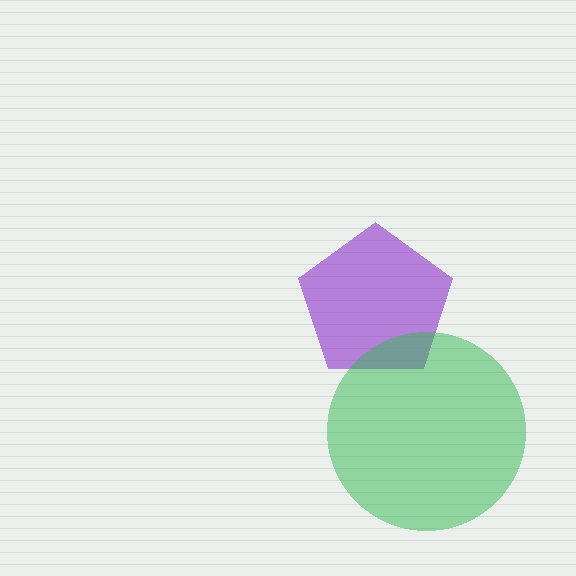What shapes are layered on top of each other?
The layered shapes are: a purple pentagon, a green circle.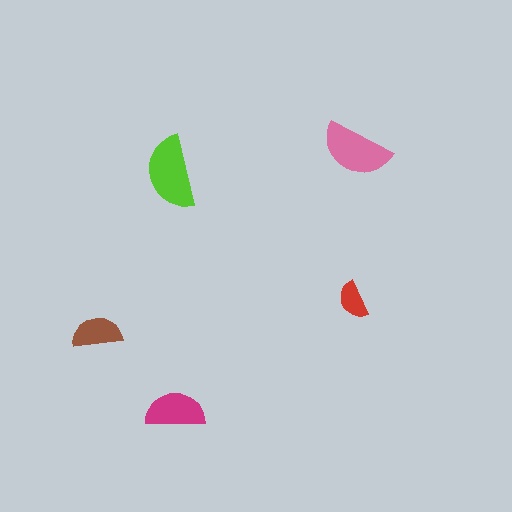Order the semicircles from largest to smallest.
the lime one, the pink one, the magenta one, the brown one, the red one.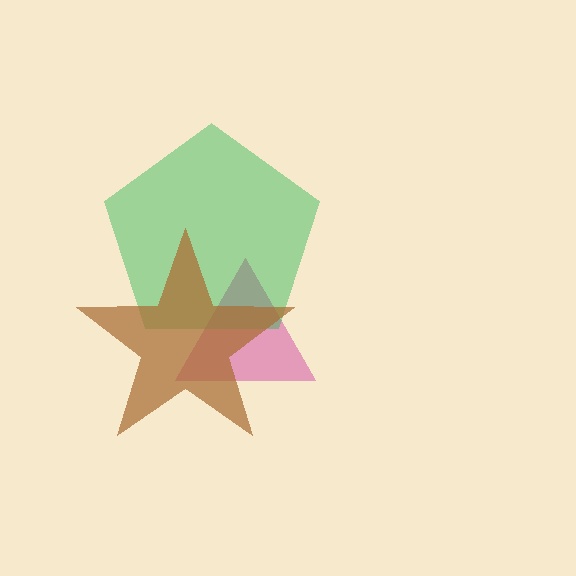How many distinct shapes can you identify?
There are 3 distinct shapes: a magenta triangle, a green pentagon, a brown star.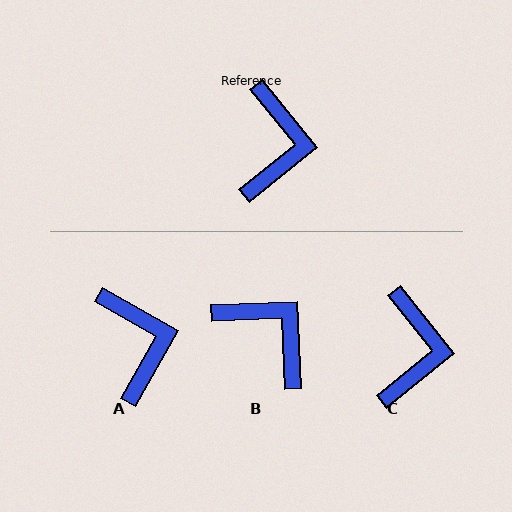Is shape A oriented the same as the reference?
No, it is off by about 22 degrees.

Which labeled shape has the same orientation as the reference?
C.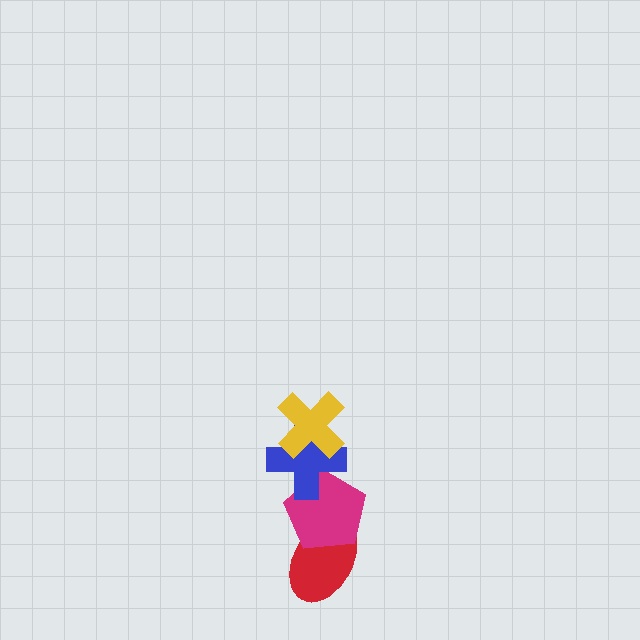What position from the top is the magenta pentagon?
The magenta pentagon is 3rd from the top.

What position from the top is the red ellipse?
The red ellipse is 4th from the top.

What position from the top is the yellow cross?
The yellow cross is 1st from the top.